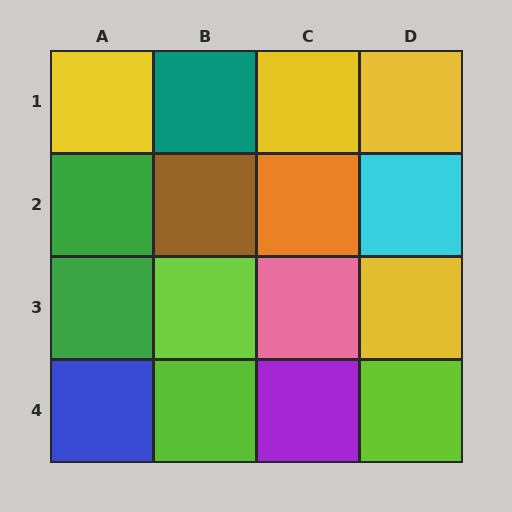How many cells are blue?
1 cell is blue.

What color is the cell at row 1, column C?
Yellow.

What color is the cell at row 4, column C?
Purple.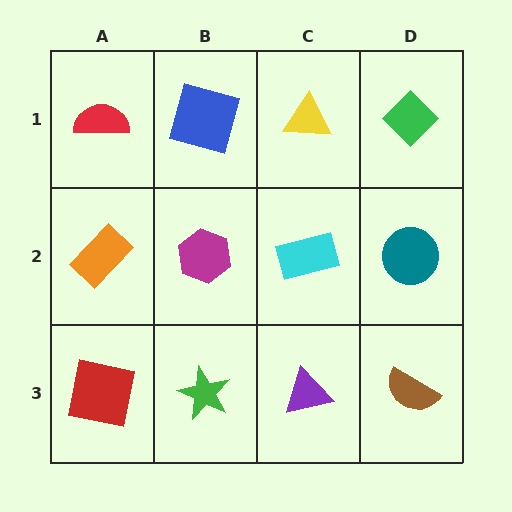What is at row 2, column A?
An orange rectangle.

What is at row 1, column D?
A green diamond.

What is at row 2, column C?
A cyan rectangle.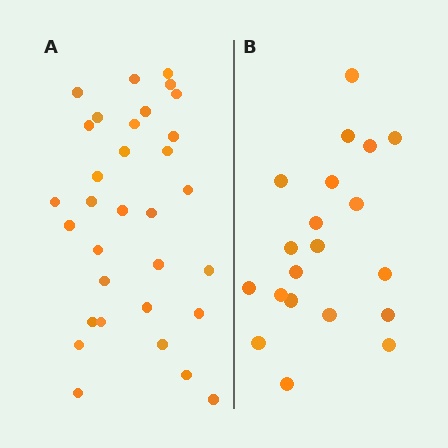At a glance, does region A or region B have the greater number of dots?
Region A (the left region) has more dots.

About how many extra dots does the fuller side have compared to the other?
Region A has roughly 12 or so more dots than region B.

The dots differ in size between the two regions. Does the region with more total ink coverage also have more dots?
No. Region B has more total ink coverage because its dots are larger, but region A actually contains more individual dots. Total area can be misleading — the number of items is what matters here.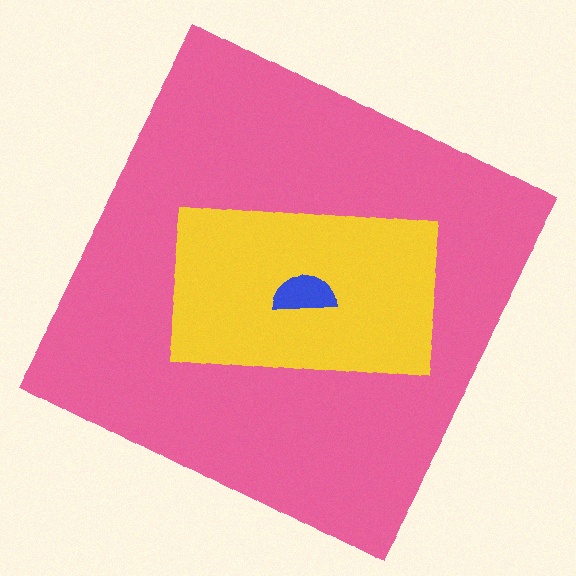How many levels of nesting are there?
3.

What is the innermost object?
The blue semicircle.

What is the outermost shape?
The pink square.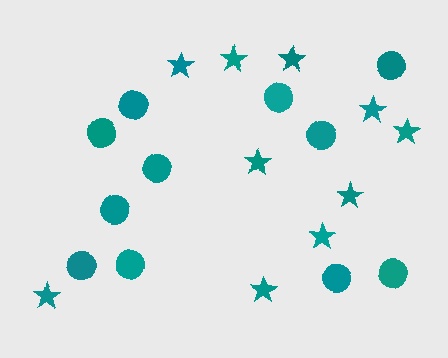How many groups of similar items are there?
There are 2 groups: one group of circles (11) and one group of stars (10).